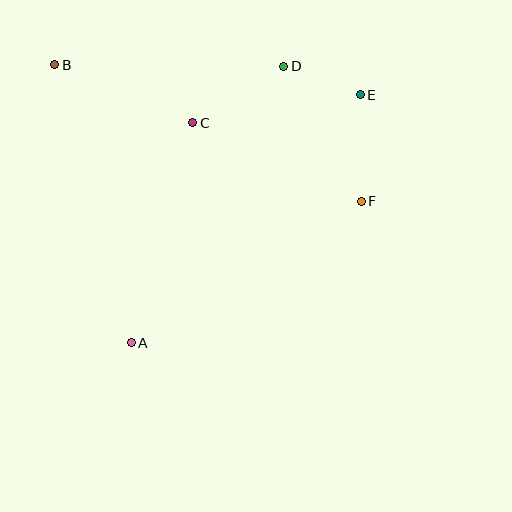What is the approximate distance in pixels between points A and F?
The distance between A and F is approximately 270 pixels.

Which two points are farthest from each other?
Points A and E are farthest from each other.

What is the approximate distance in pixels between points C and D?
The distance between C and D is approximately 107 pixels.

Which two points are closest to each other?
Points D and E are closest to each other.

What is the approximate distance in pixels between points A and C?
The distance between A and C is approximately 228 pixels.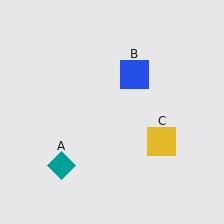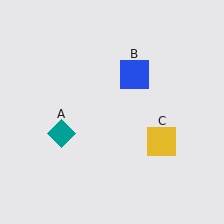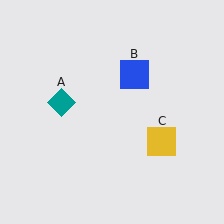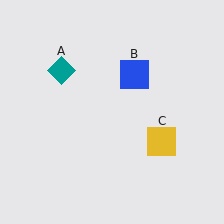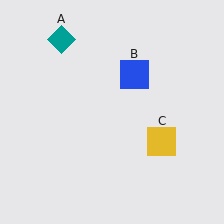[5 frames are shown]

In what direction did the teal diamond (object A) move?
The teal diamond (object A) moved up.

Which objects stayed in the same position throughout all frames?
Blue square (object B) and yellow square (object C) remained stationary.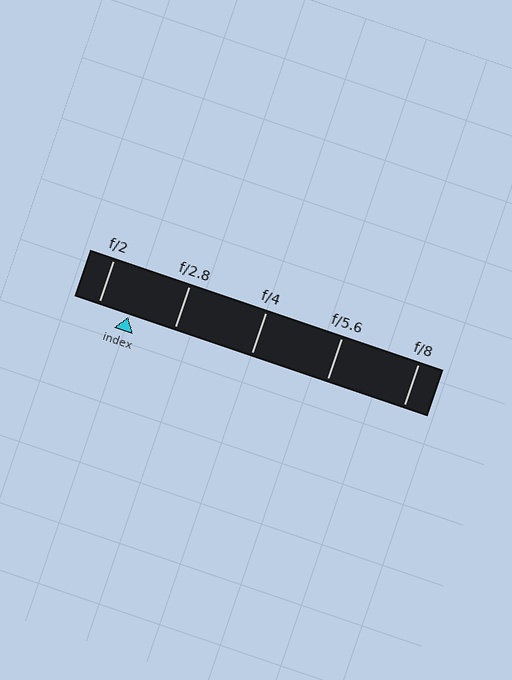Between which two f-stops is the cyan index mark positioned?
The index mark is between f/2 and f/2.8.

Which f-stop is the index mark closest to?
The index mark is closest to f/2.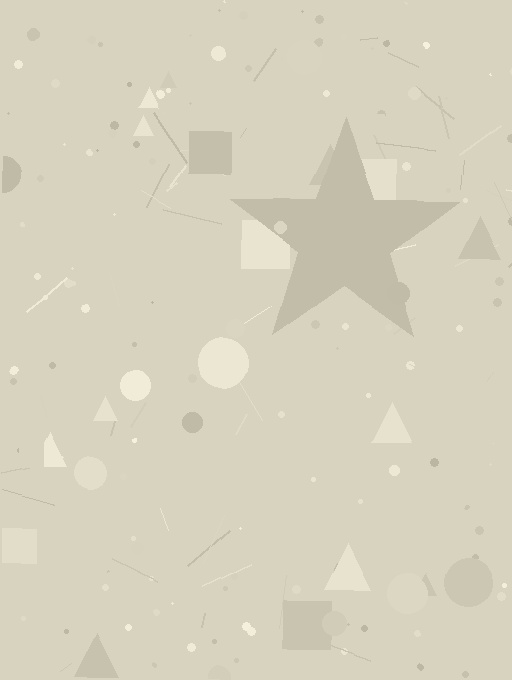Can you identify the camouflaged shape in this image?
The camouflaged shape is a star.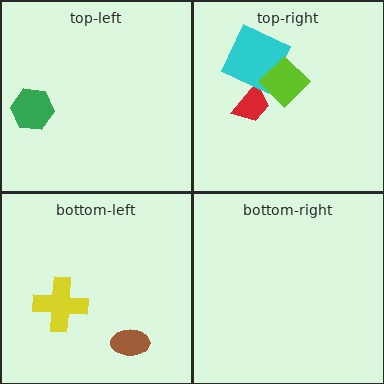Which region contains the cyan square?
The top-right region.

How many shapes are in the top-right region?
3.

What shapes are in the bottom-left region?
The brown ellipse, the yellow cross.